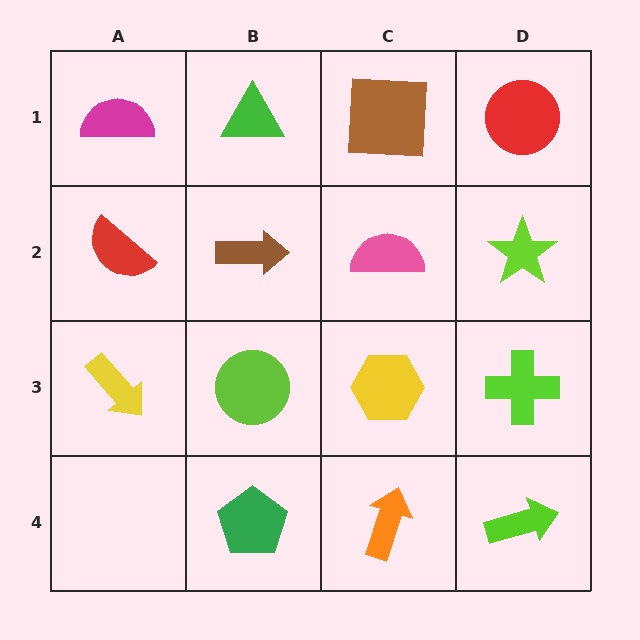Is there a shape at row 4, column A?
No, that cell is empty.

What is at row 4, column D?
A lime arrow.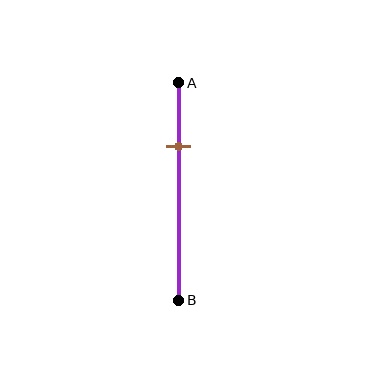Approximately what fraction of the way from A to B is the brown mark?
The brown mark is approximately 30% of the way from A to B.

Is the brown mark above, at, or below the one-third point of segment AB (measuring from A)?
The brown mark is above the one-third point of segment AB.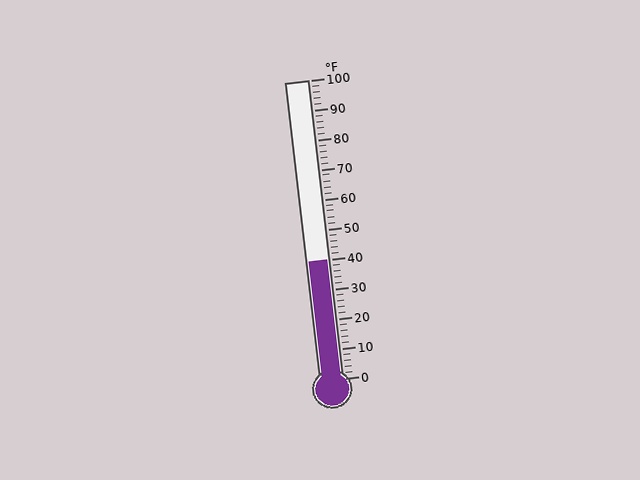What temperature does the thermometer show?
The thermometer shows approximately 40°F.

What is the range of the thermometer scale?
The thermometer scale ranges from 0°F to 100°F.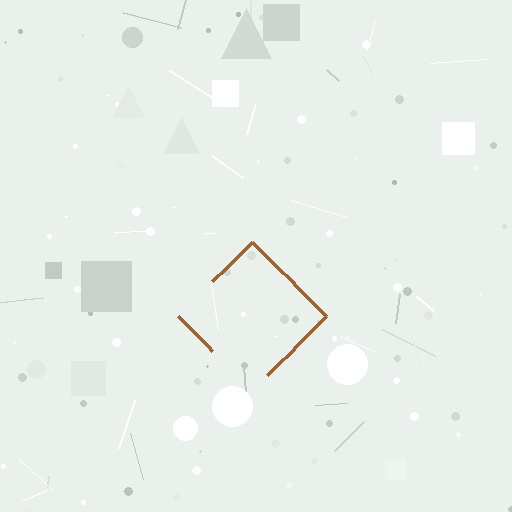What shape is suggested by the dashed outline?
The dashed outline suggests a diamond.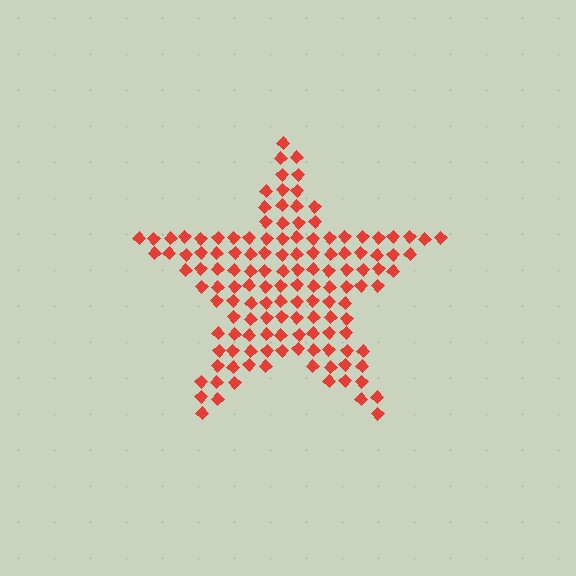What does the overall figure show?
The overall figure shows a star.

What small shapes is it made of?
It is made of small diamonds.